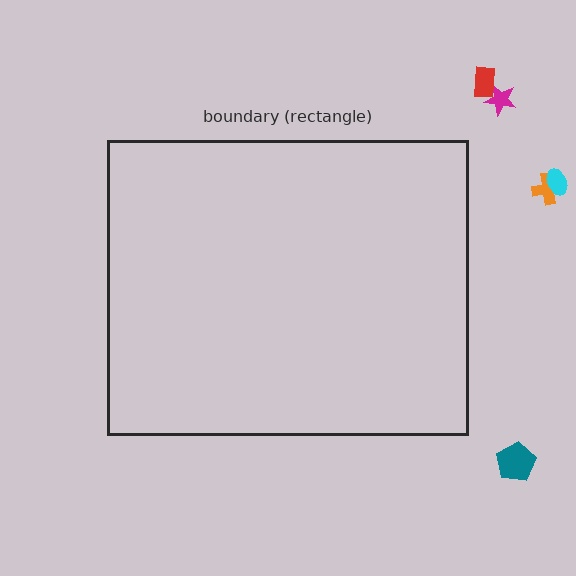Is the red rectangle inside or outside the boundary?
Outside.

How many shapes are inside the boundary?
0 inside, 5 outside.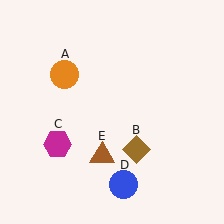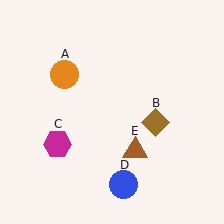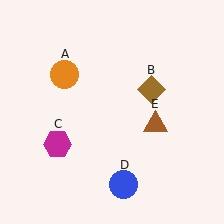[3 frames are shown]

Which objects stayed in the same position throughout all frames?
Orange circle (object A) and magenta hexagon (object C) and blue circle (object D) remained stationary.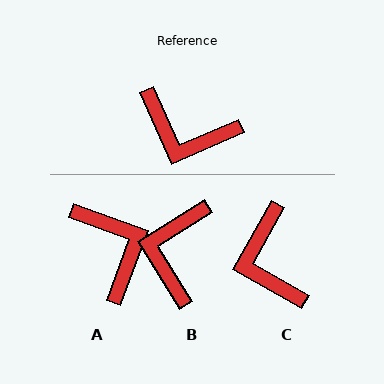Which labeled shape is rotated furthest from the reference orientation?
A, about 136 degrees away.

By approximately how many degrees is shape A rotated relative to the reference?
Approximately 136 degrees counter-clockwise.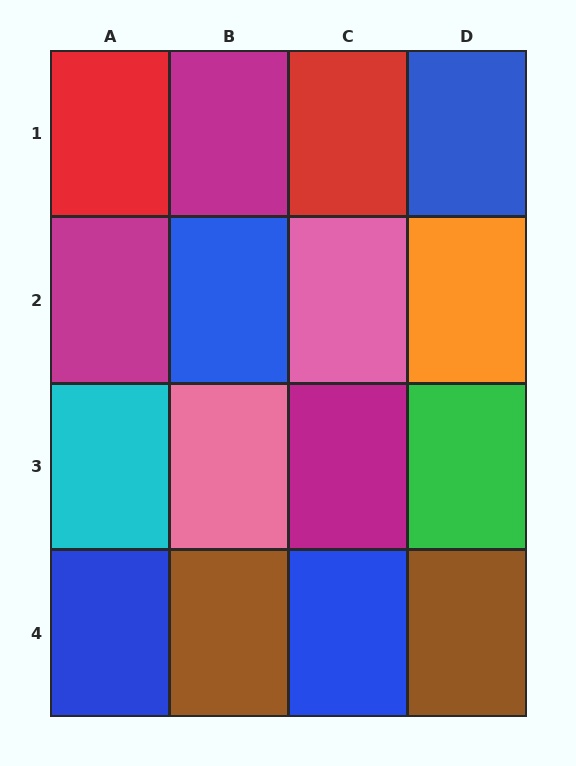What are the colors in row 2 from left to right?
Magenta, blue, pink, orange.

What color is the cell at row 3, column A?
Cyan.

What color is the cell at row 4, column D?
Brown.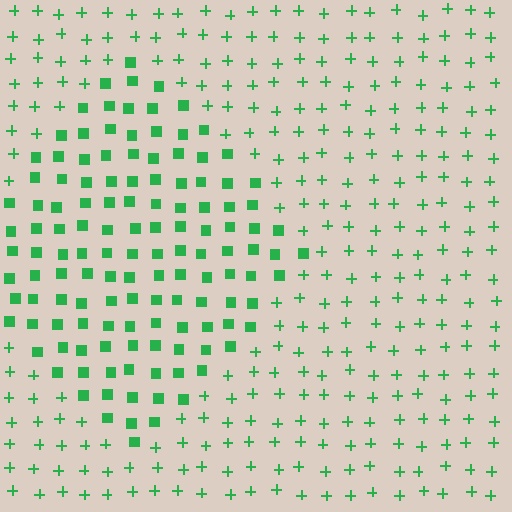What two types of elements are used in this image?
The image uses squares inside the diamond region and plus signs outside it.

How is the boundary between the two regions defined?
The boundary is defined by a change in element shape: squares inside vs. plus signs outside. All elements share the same color and spacing.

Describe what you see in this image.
The image is filled with small green elements arranged in a uniform grid. A diamond-shaped region contains squares, while the surrounding area contains plus signs. The boundary is defined purely by the change in element shape.